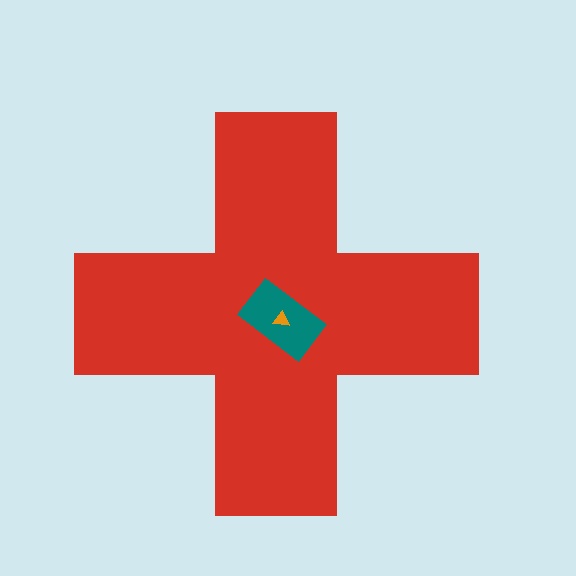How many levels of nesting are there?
3.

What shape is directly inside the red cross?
The teal rectangle.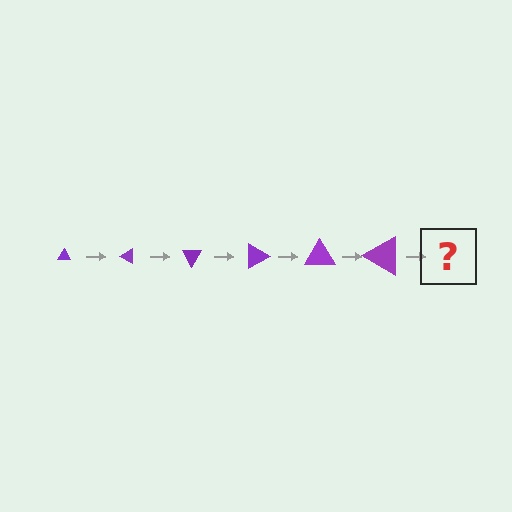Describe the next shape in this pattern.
It should be a triangle, larger than the previous one and rotated 180 degrees from the start.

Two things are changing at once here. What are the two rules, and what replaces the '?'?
The two rules are that the triangle grows larger each step and it rotates 30 degrees each step. The '?' should be a triangle, larger than the previous one and rotated 180 degrees from the start.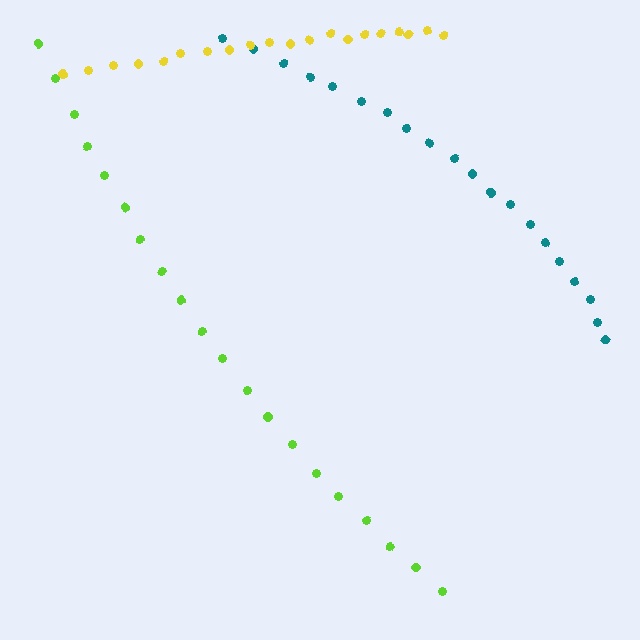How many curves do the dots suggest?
There are 3 distinct paths.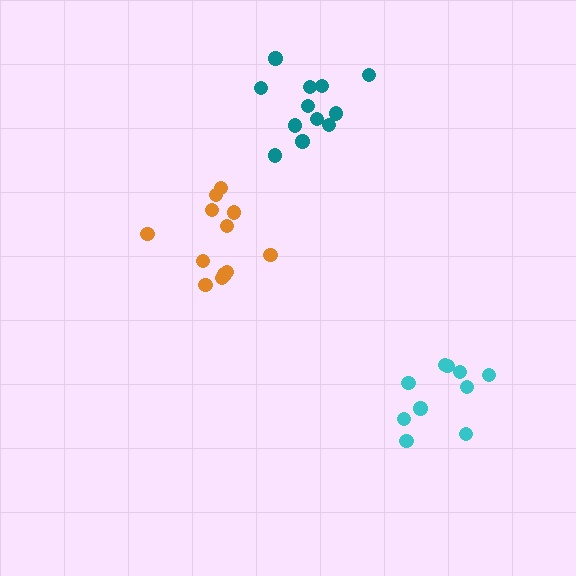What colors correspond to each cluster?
The clusters are colored: teal, cyan, orange.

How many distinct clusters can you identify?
There are 3 distinct clusters.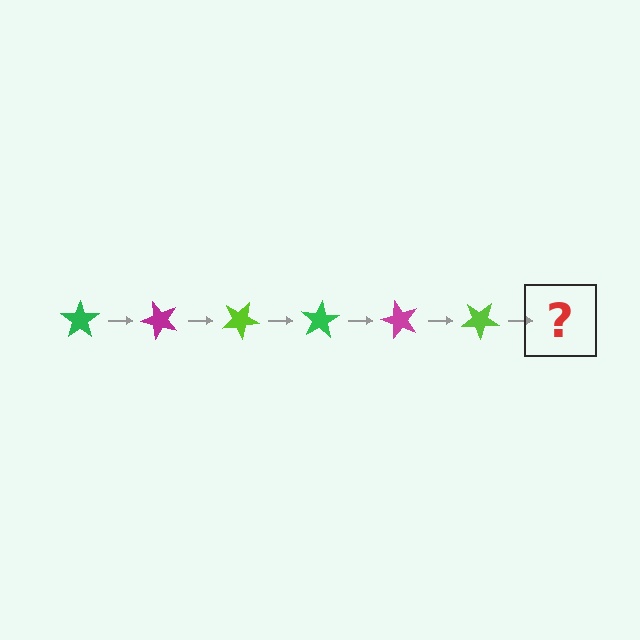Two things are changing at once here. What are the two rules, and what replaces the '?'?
The two rules are that it rotates 50 degrees each step and the color cycles through green, magenta, and lime. The '?' should be a green star, rotated 300 degrees from the start.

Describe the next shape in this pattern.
It should be a green star, rotated 300 degrees from the start.